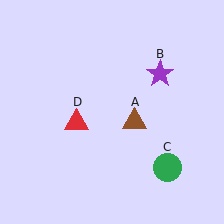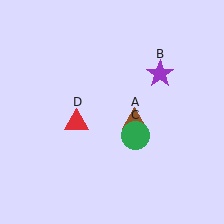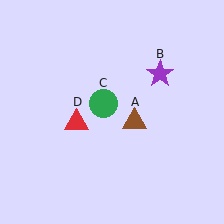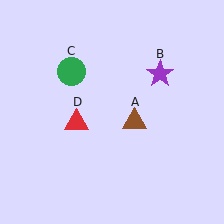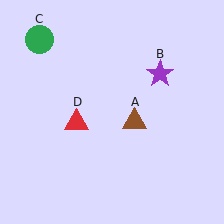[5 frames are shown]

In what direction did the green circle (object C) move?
The green circle (object C) moved up and to the left.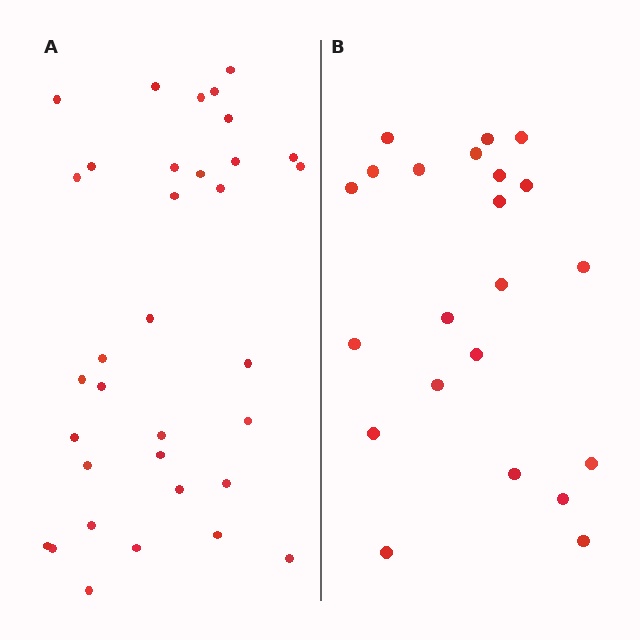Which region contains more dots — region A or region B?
Region A (the left region) has more dots.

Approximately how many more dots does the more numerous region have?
Region A has roughly 12 or so more dots than region B.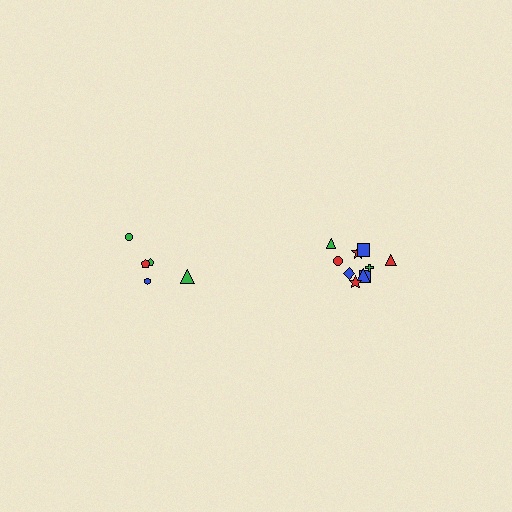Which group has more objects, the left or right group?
The right group.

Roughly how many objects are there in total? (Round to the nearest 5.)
Roughly 15 objects in total.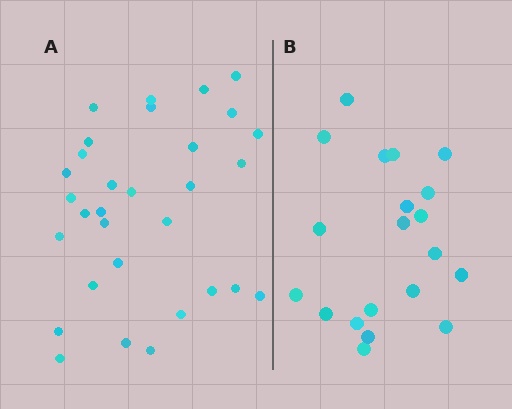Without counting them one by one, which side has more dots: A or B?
Region A (the left region) has more dots.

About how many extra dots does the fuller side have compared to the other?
Region A has roughly 12 or so more dots than region B.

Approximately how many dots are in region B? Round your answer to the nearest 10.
About 20 dots.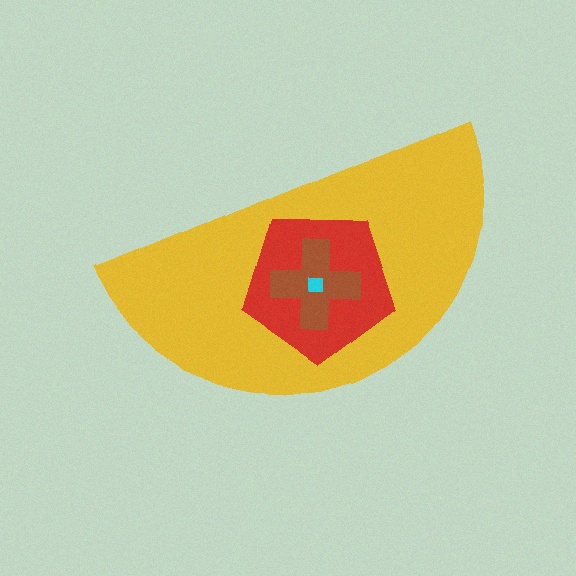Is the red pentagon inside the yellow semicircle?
Yes.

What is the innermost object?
The cyan square.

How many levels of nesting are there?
4.